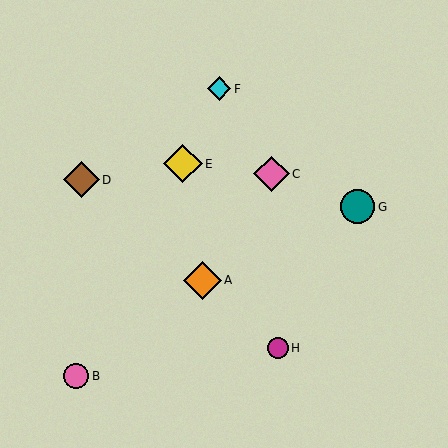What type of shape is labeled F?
Shape F is a cyan diamond.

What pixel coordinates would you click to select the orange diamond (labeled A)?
Click at (202, 280) to select the orange diamond A.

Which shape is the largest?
The yellow diamond (labeled E) is the largest.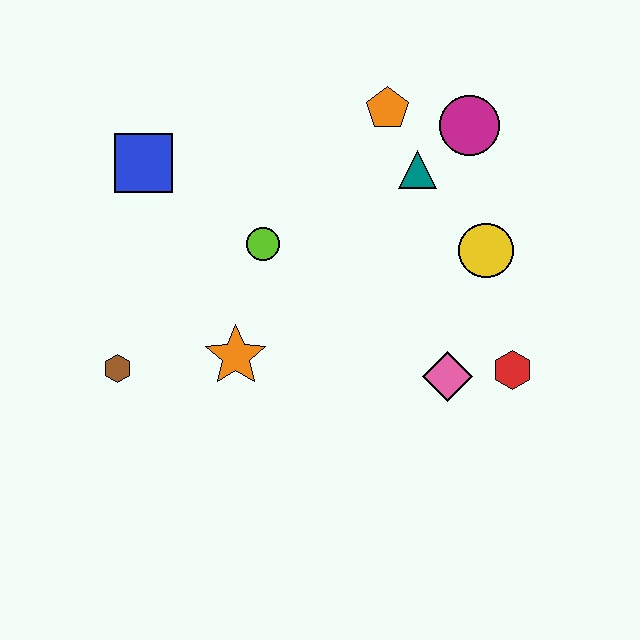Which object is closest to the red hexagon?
The pink diamond is closest to the red hexagon.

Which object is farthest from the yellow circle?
The brown hexagon is farthest from the yellow circle.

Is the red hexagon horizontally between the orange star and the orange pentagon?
No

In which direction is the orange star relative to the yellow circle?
The orange star is to the left of the yellow circle.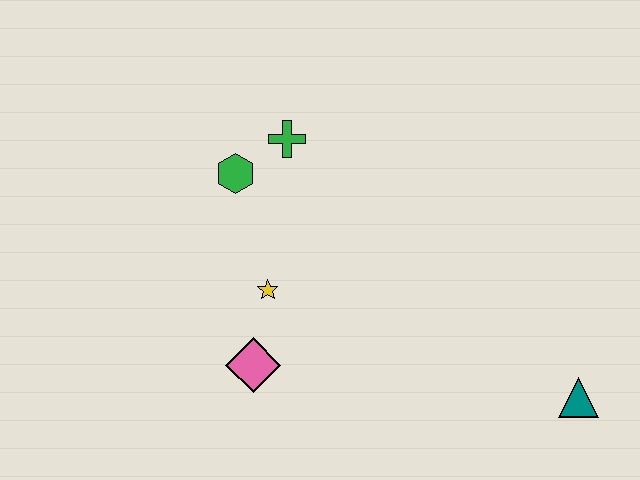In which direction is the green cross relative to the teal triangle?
The green cross is to the left of the teal triangle.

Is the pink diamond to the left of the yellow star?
Yes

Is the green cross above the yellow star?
Yes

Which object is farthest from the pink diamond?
The teal triangle is farthest from the pink diamond.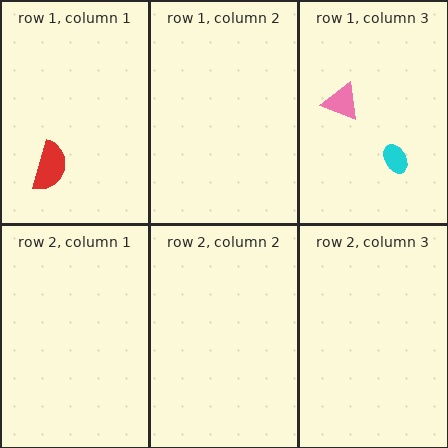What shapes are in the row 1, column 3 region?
The cyan ellipse, the pink triangle.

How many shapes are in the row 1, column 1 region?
1.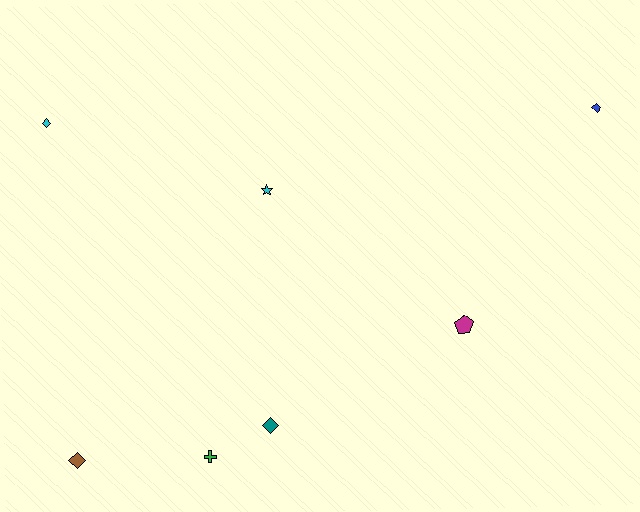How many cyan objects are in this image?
There are 2 cyan objects.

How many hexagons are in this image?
There are no hexagons.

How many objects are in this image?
There are 7 objects.